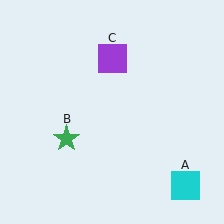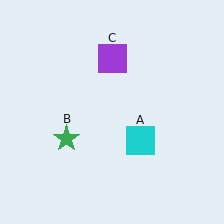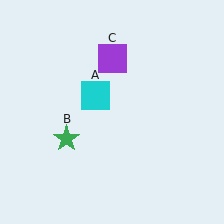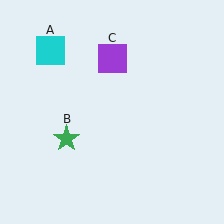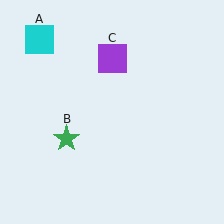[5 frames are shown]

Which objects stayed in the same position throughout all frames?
Green star (object B) and purple square (object C) remained stationary.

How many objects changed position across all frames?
1 object changed position: cyan square (object A).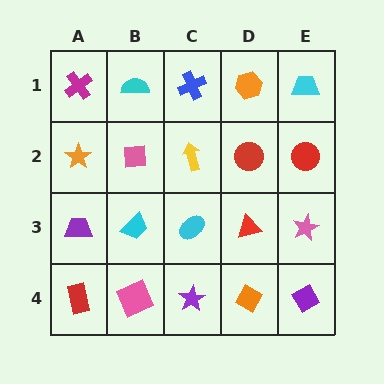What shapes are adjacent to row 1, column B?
A pink square (row 2, column B), a magenta cross (row 1, column A), a blue cross (row 1, column C).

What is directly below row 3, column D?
An orange diamond.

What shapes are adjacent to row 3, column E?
A red circle (row 2, column E), a purple diamond (row 4, column E), a red triangle (row 3, column D).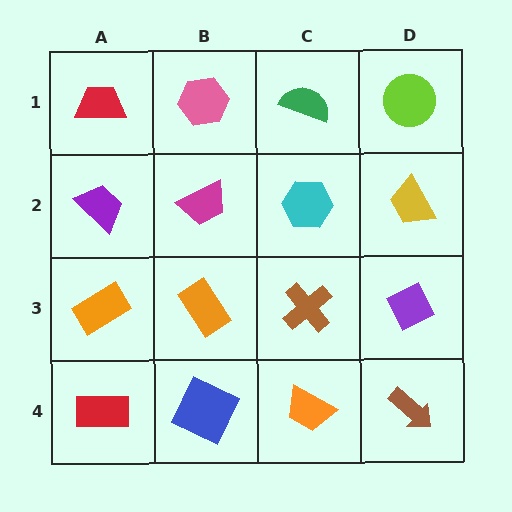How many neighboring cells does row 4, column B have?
3.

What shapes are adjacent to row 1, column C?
A cyan hexagon (row 2, column C), a pink hexagon (row 1, column B), a lime circle (row 1, column D).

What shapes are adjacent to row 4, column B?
An orange rectangle (row 3, column B), a red rectangle (row 4, column A), an orange trapezoid (row 4, column C).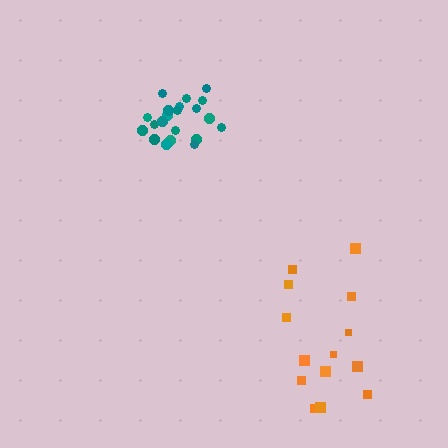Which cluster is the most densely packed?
Teal.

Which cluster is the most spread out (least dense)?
Orange.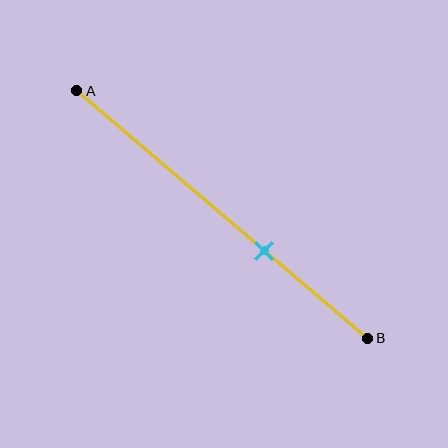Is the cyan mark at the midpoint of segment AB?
No, the mark is at about 65% from A, not at the 50% midpoint.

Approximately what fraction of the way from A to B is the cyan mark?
The cyan mark is approximately 65% of the way from A to B.